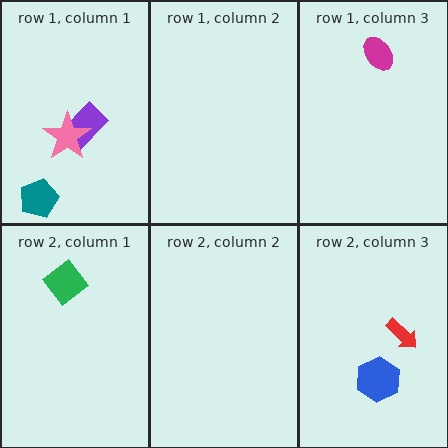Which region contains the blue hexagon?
The row 2, column 3 region.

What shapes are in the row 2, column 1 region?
The green diamond.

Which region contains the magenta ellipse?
The row 1, column 3 region.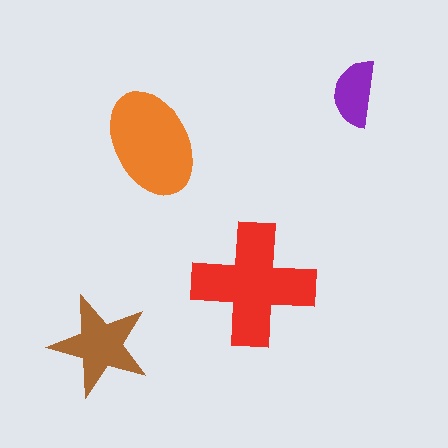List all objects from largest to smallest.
The red cross, the orange ellipse, the brown star, the purple semicircle.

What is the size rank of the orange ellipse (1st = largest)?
2nd.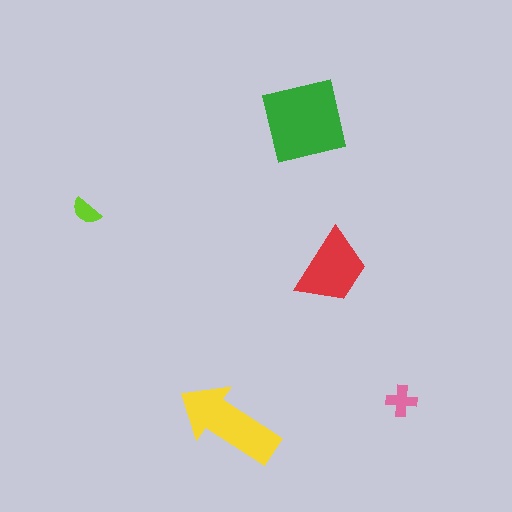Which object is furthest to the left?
The lime semicircle is leftmost.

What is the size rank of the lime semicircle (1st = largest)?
5th.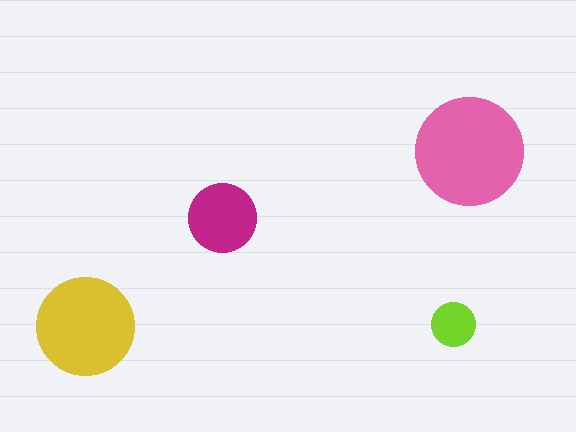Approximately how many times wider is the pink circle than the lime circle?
About 2.5 times wider.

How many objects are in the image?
There are 4 objects in the image.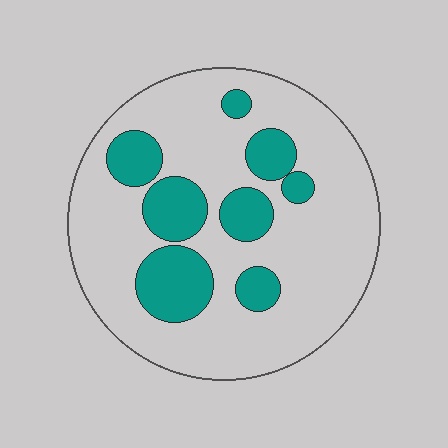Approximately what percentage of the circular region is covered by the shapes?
Approximately 25%.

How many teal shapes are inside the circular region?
8.